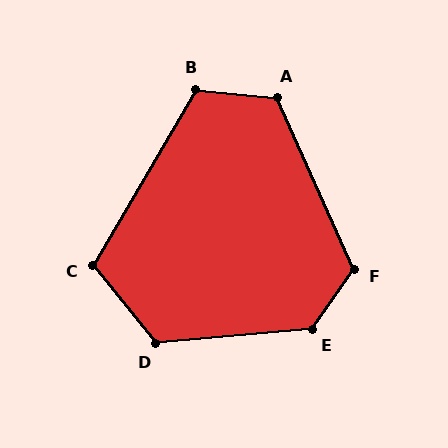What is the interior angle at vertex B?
Approximately 115 degrees (obtuse).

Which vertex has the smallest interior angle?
C, at approximately 111 degrees.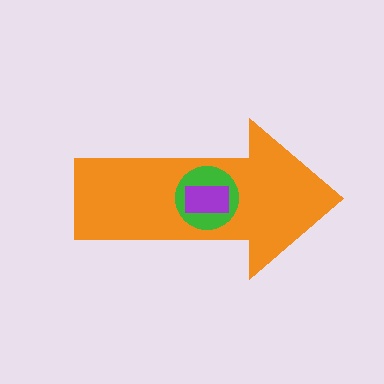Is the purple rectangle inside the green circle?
Yes.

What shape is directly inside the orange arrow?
The green circle.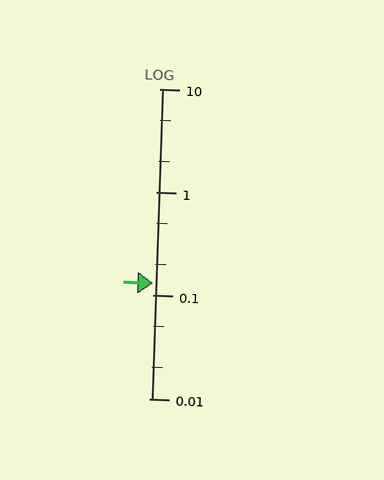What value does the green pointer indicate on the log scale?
The pointer indicates approximately 0.13.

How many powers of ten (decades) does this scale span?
The scale spans 3 decades, from 0.01 to 10.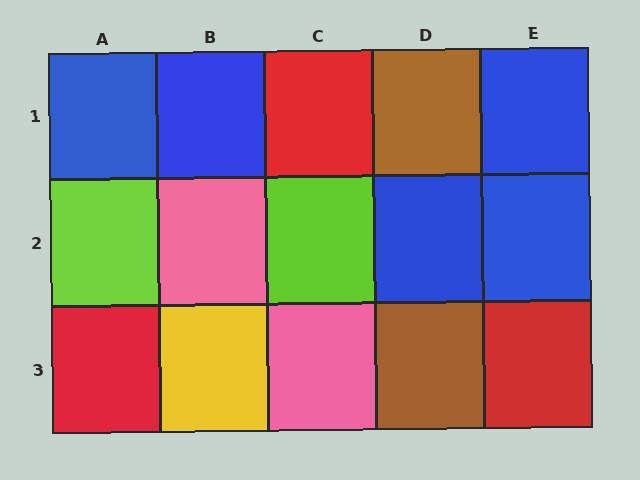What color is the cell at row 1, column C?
Red.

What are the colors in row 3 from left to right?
Red, yellow, pink, brown, red.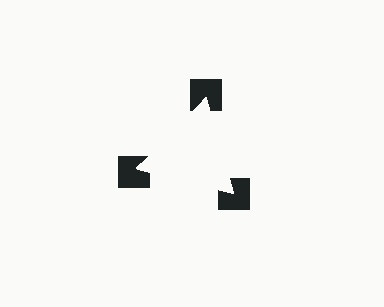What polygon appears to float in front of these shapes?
An illusory triangle — its edges are inferred from the aligned wedge cuts in the notched squares, not physically drawn.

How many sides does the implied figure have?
3 sides.